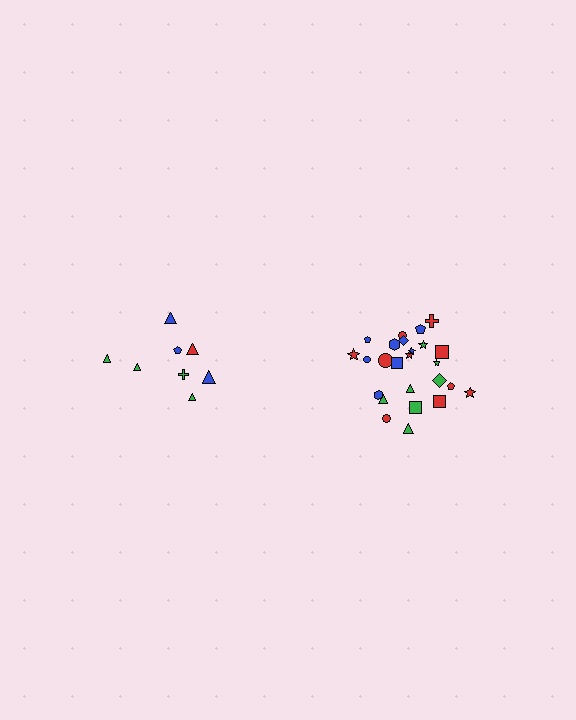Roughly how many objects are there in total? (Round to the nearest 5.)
Roughly 35 objects in total.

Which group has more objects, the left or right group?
The right group.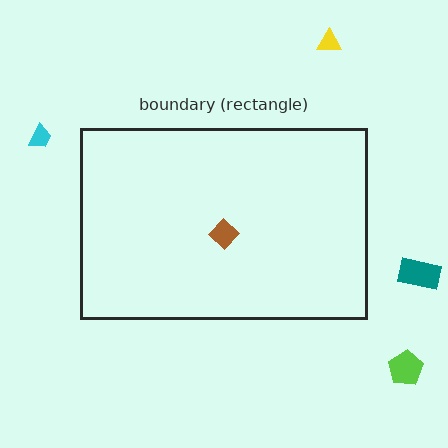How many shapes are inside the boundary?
1 inside, 4 outside.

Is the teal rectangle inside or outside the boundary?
Outside.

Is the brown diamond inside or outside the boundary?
Inside.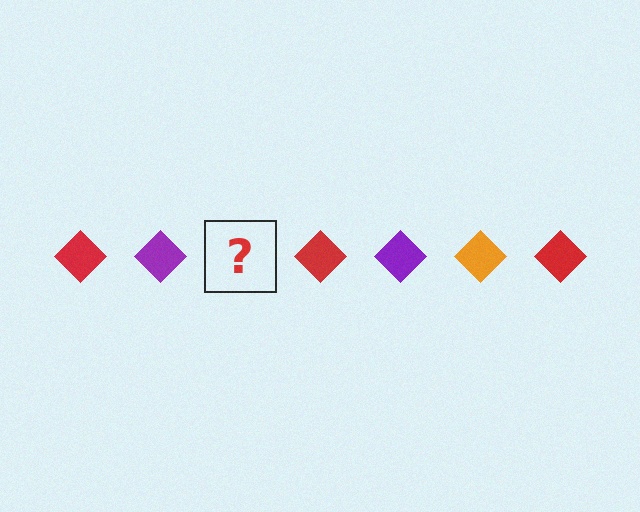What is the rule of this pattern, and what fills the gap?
The rule is that the pattern cycles through red, purple, orange diamonds. The gap should be filled with an orange diamond.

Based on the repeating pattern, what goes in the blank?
The blank should be an orange diamond.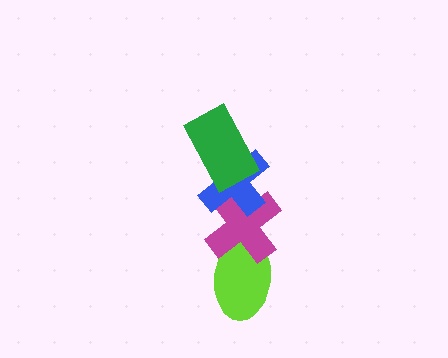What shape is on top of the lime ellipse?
The magenta cross is on top of the lime ellipse.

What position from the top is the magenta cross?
The magenta cross is 3rd from the top.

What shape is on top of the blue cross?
The green rectangle is on top of the blue cross.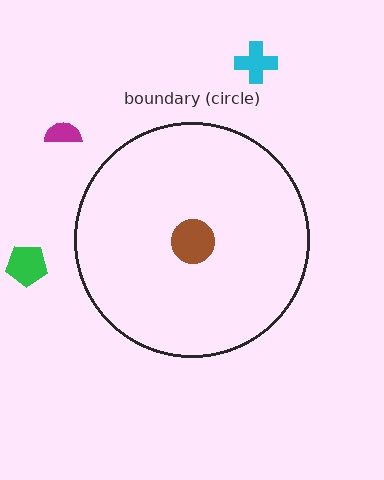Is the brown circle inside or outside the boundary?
Inside.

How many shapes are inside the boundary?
2 inside, 3 outside.